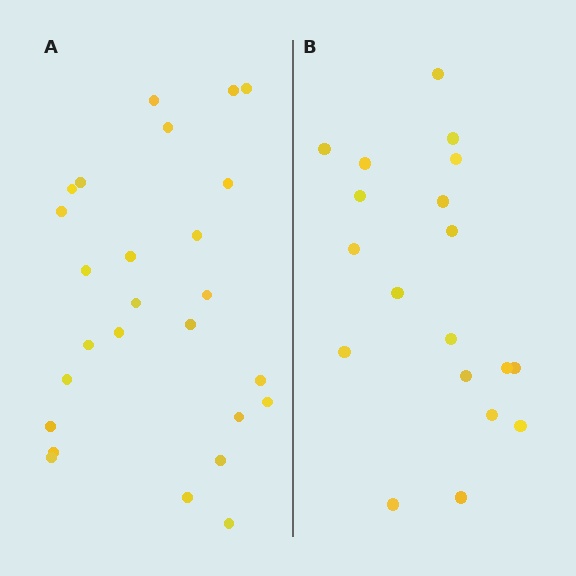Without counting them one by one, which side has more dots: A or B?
Region A (the left region) has more dots.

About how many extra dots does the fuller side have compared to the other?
Region A has roughly 8 or so more dots than region B.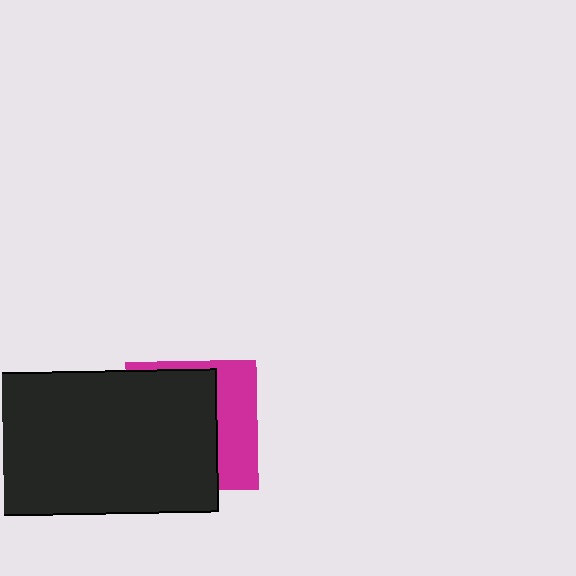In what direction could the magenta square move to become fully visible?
The magenta square could move right. That would shift it out from behind the black rectangle entirely.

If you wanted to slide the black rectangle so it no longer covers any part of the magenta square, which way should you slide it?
Slide it left — that is the most direct way to separate the two shapes.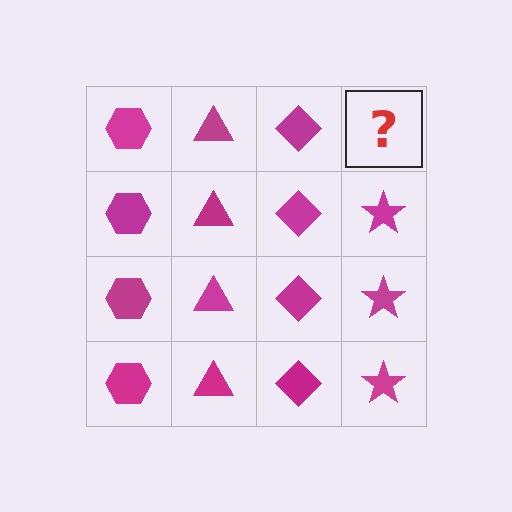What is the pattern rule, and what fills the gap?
The rule is that each column has a consistent shape. The gap should be filled with a magenta star.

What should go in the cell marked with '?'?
The missing cell should contain a magenta star.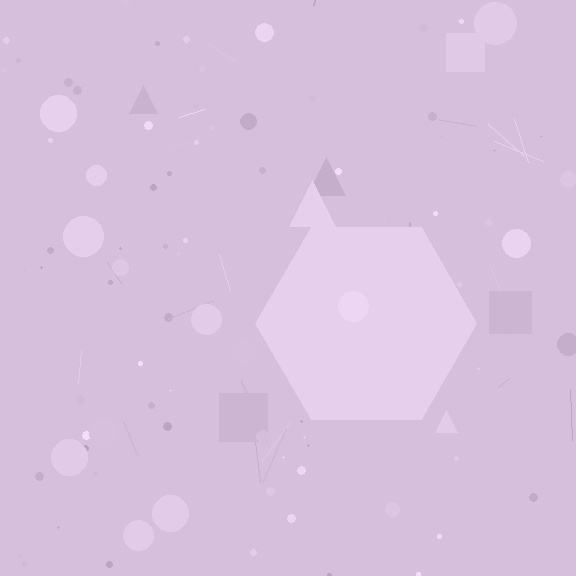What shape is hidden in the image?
A hexagon is hidden in the image.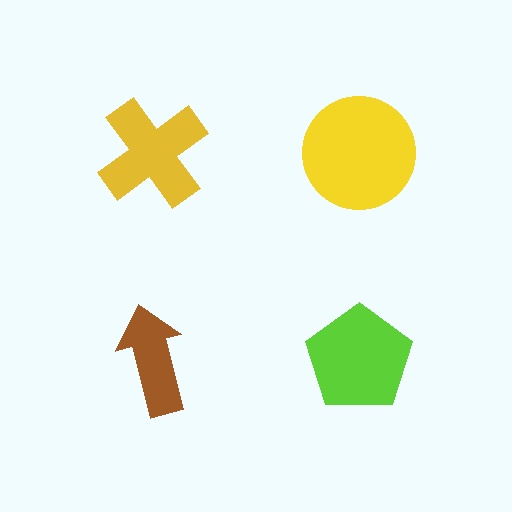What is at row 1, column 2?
A yellow circle.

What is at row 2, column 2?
A lime pentagon.